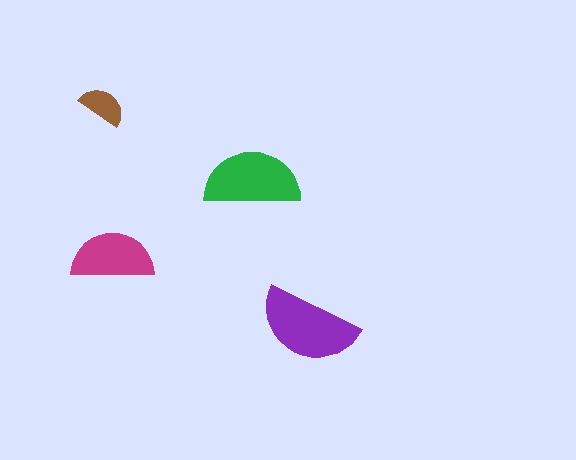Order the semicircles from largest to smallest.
the purple one, the green one, the magenta one, the brown one.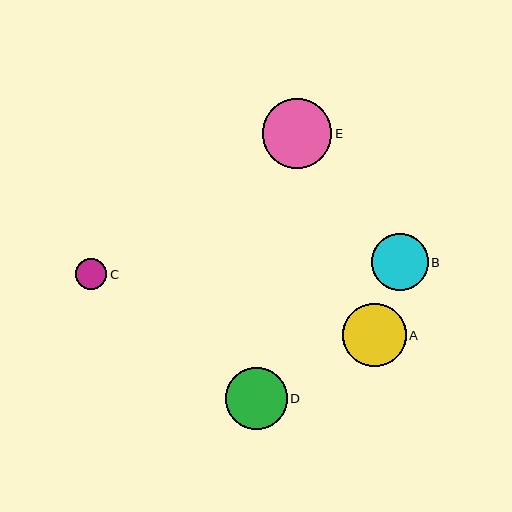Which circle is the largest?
Circle E is the largest with a size of approximately 70 pixels.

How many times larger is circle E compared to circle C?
Circle E is approximately 2.3 times the size of circle C.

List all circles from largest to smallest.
From largest to smallest: E, A, D, B, C.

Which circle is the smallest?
Circle C is the smallest with a size of approximately 31 pixels.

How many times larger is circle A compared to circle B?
Circle A is approximately 1.1 times the size of circle B.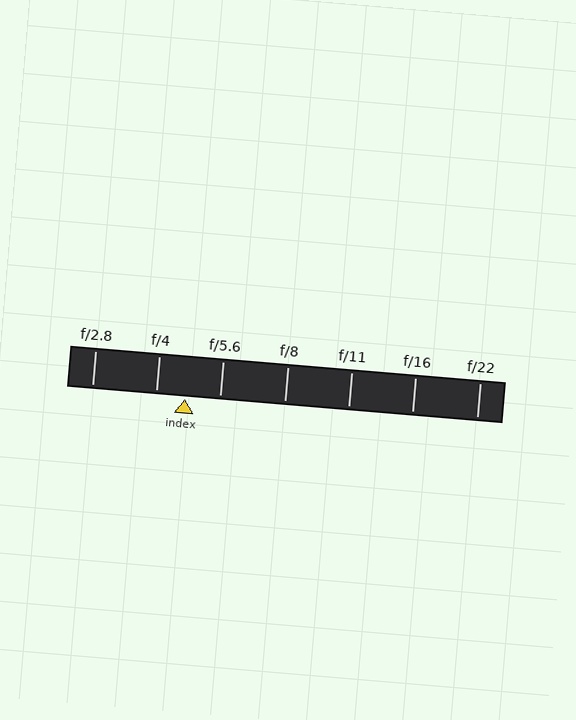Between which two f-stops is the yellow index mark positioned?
The index mark is between f/4 and f/5.6.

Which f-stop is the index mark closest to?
The index mark is closest to f/4.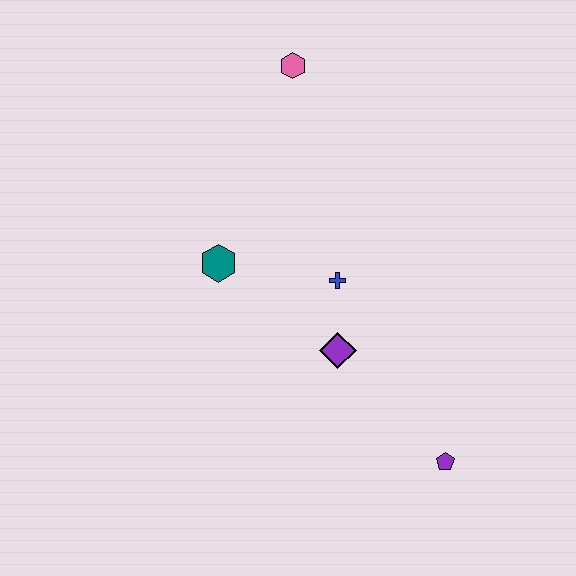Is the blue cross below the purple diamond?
No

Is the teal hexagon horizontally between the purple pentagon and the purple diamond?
No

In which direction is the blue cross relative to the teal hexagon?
The blue cross is to the right of the teal hexagon.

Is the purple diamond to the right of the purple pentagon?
No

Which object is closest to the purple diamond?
The blue cross is closest to the purple diamond.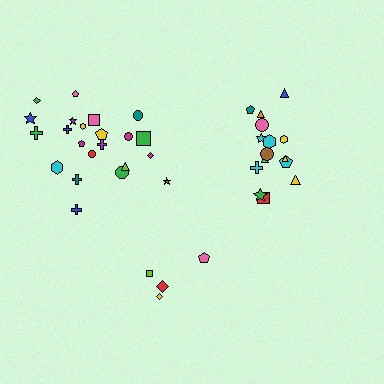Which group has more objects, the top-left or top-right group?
The top-left group.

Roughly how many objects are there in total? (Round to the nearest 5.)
Roughly 40 objects in total.